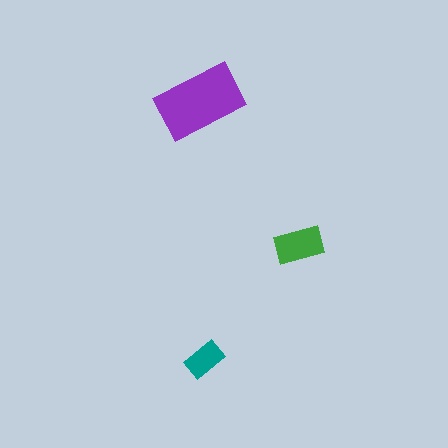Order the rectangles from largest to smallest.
the purple one, the green one, the teal one.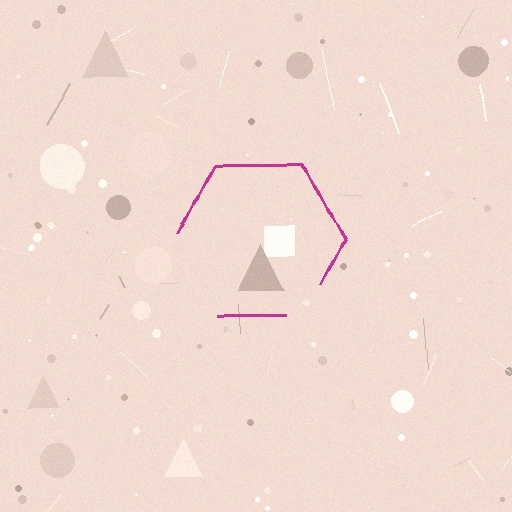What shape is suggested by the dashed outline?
The dashed outline suggests a hexagon.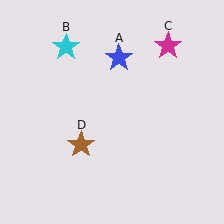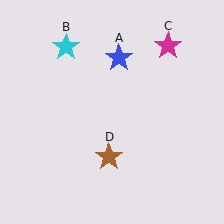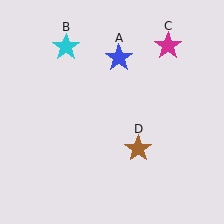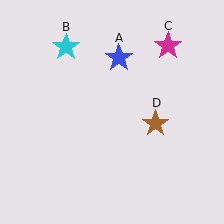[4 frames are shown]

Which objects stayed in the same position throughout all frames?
Blue star (object A) and cyan star (object B) and magenta star (object C) remained stationary.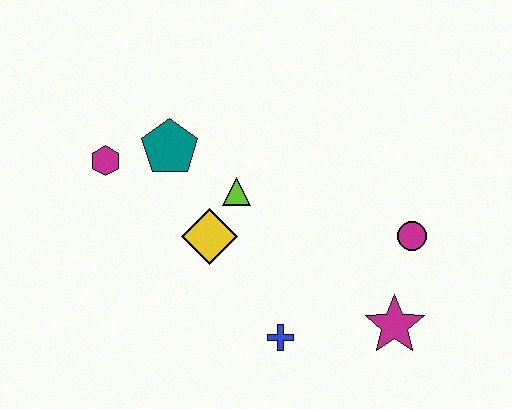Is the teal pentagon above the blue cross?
Yes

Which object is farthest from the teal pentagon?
The magenta star is farthest from the teal pentagon.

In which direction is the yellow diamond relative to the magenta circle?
The yellow diamond is to the left of the magenta circle.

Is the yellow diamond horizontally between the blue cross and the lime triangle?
No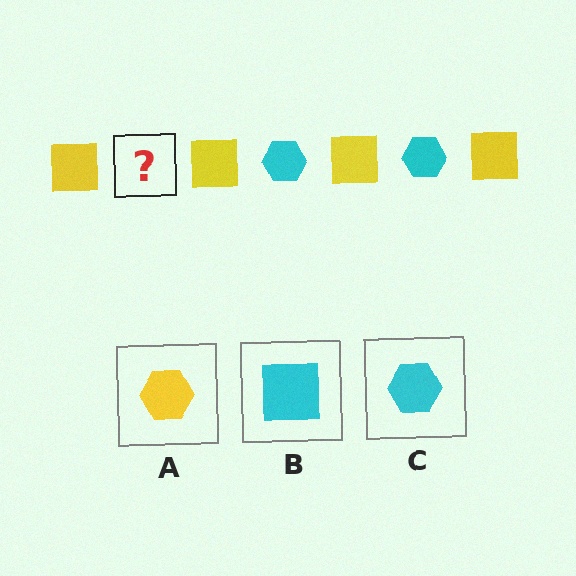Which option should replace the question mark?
Option C.